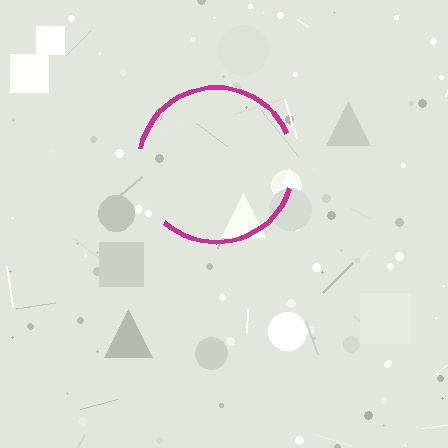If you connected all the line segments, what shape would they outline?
They would outline a circle.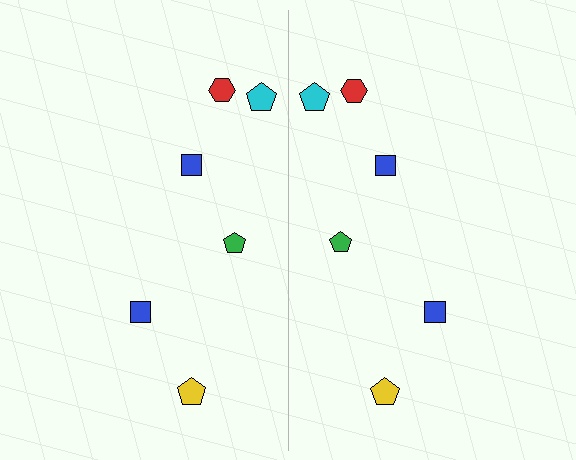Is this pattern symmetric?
Yes, this pattern has bilateral (reflection) symmetry.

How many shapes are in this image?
There are 12 shapes in this image.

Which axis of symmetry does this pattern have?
The pattern has a vertical axis of symmetry running through the center of the image.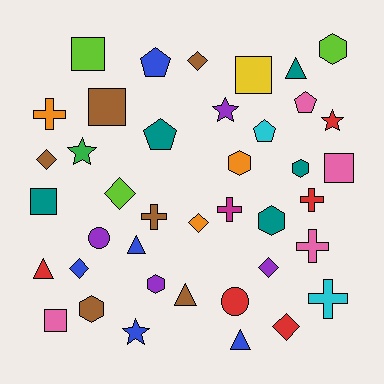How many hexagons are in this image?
There are 6 hexagons.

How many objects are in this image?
There are 40 objects.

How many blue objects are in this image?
There are 5 blue objects.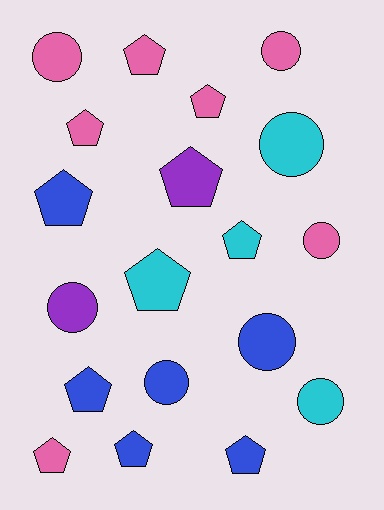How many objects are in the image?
There are 19 objects.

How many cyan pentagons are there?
There are 2 cyan pentagons.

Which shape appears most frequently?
Pentagon, with 11 objects.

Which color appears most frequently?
Pink, with 7 objects.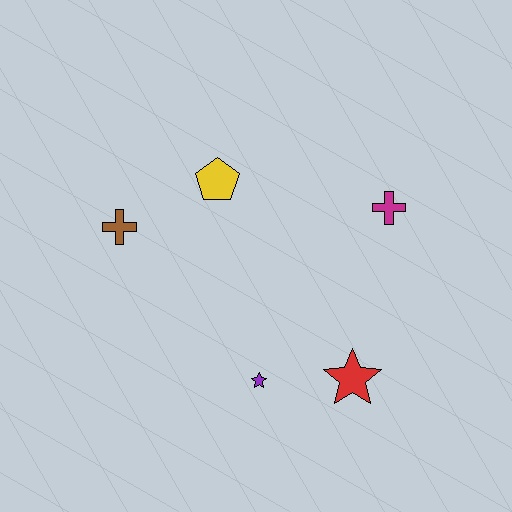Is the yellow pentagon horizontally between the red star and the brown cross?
Yes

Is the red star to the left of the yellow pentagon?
No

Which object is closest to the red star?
The purple star is closest to the red star.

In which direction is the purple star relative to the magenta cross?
The purple star is below the magenta cross.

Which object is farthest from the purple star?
The magenta cross is farthest from the purple star.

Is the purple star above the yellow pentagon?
No